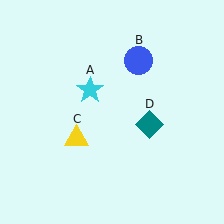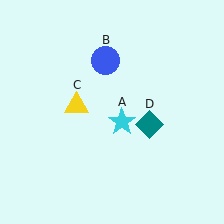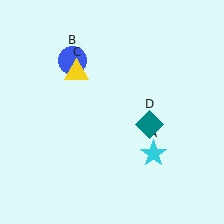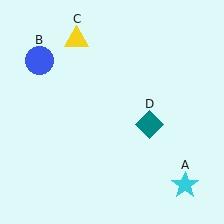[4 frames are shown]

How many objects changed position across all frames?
3 objects changed position: cyan star (object A), blue circle (object B), yellow triangle (object C).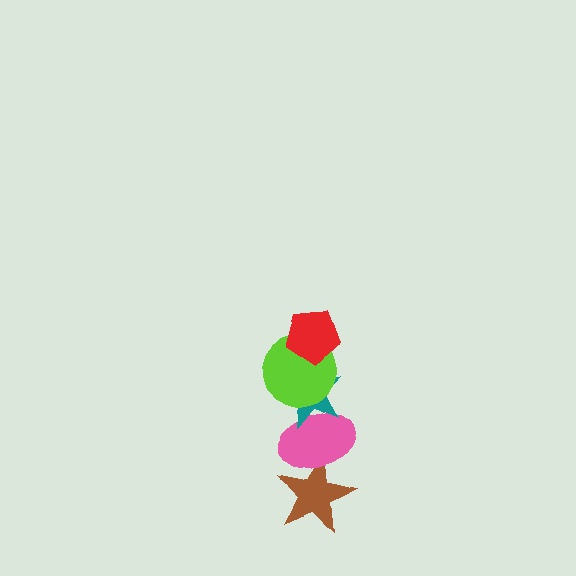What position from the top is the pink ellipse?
The pink ellipse is 4th from the top.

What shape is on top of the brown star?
The pink ellipse is on top of the brown star.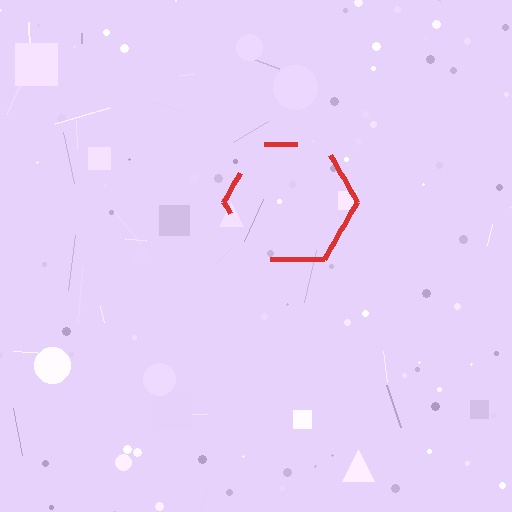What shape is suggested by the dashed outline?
The dashed outline suggests a hexagon.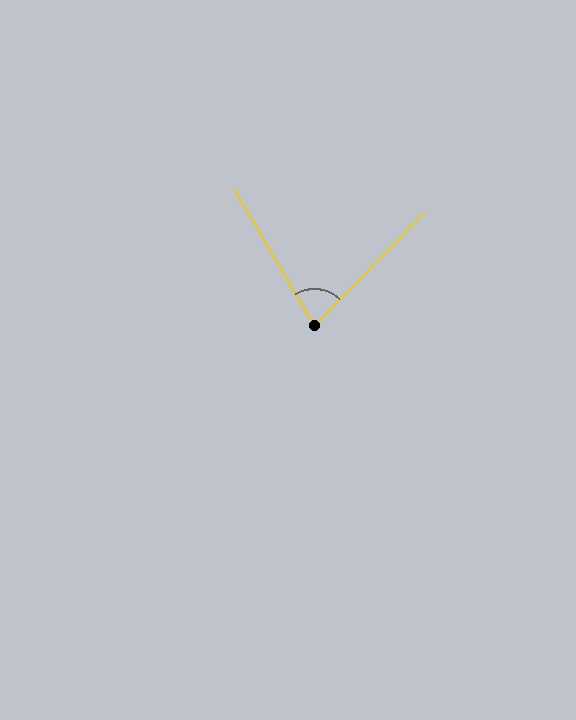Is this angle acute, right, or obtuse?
It is acute.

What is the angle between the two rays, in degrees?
Approximately 75 degrees.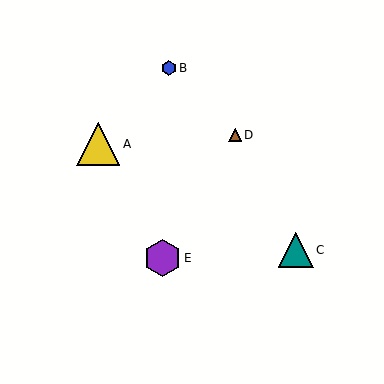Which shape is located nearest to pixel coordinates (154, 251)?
The purple hexagon (labeled E) at (163, 258) is nearest to that location.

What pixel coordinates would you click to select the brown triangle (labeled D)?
Click at (235, 135) to select the brown triangle D.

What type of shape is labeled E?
Shape E is a purple hexagon.